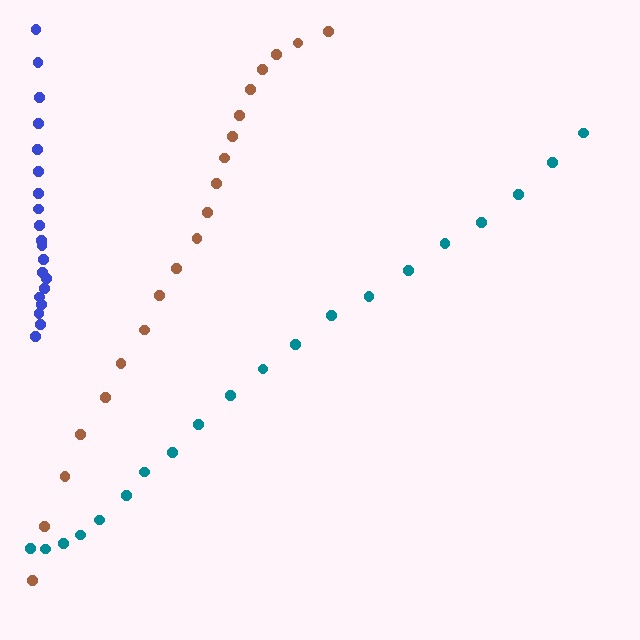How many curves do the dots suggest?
There are 3 distinct paths.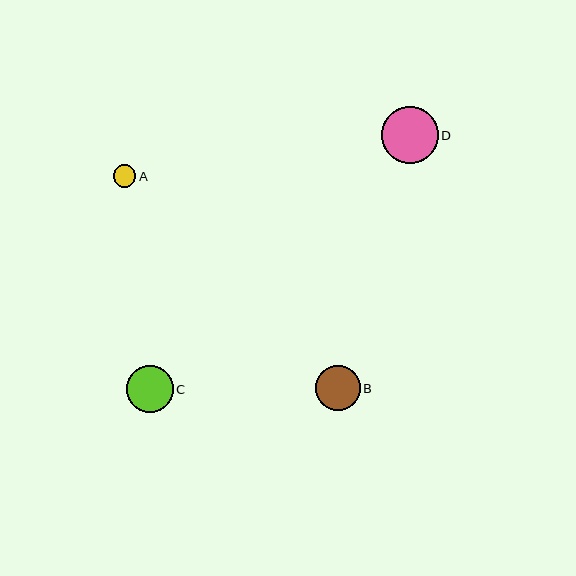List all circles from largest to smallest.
From largest to smallest: D, C, B, A.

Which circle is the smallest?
Circle A is the smallest with a size of approximately 22 pixels.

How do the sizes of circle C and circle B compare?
Circle C and circle B are approximately the same size.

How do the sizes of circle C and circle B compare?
Circle C and circle B are approximately the same size.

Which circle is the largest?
Circle D is the largest with a size of approximately 57 pixels.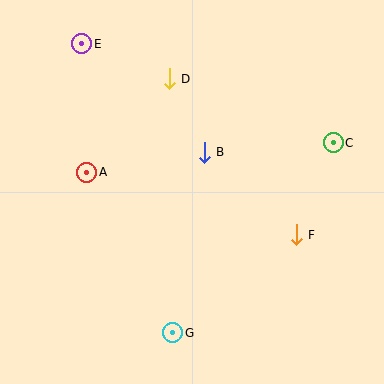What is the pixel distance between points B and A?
The distance between B and A is 119 pixels.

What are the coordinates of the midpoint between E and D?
The midpoint between E and D is at (125, 61).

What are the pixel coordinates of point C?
Point C is at (333, 143).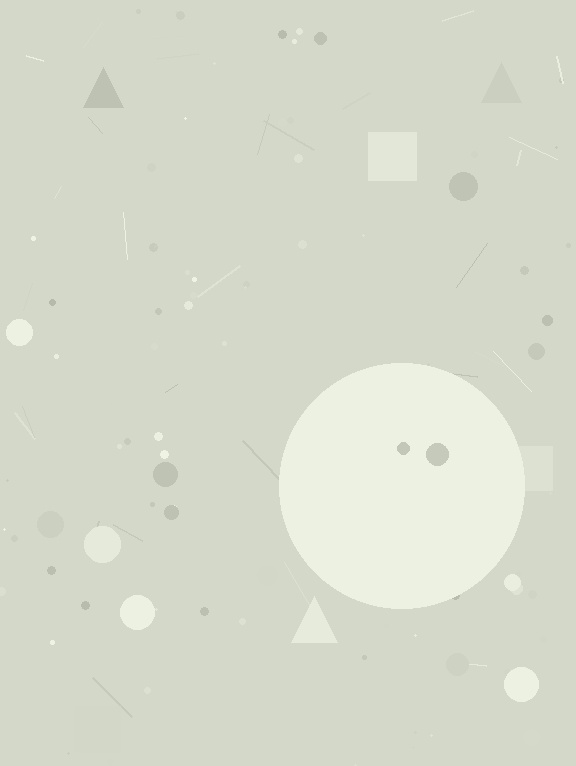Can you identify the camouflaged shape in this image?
The camouflaged shape is a circle.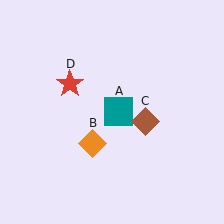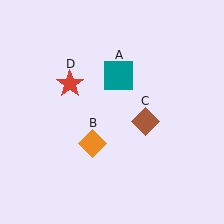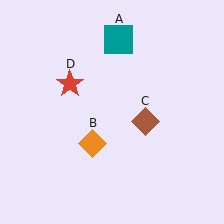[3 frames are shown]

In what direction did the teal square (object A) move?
The teal square (object A) moved up.